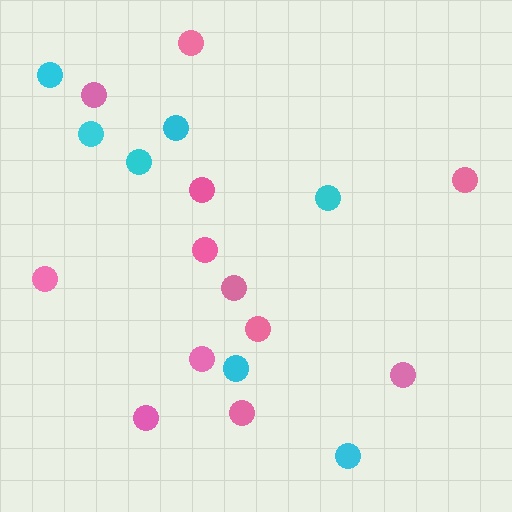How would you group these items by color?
There are 2 groups: one group of cyan circles (7) and one group of pink circles (12).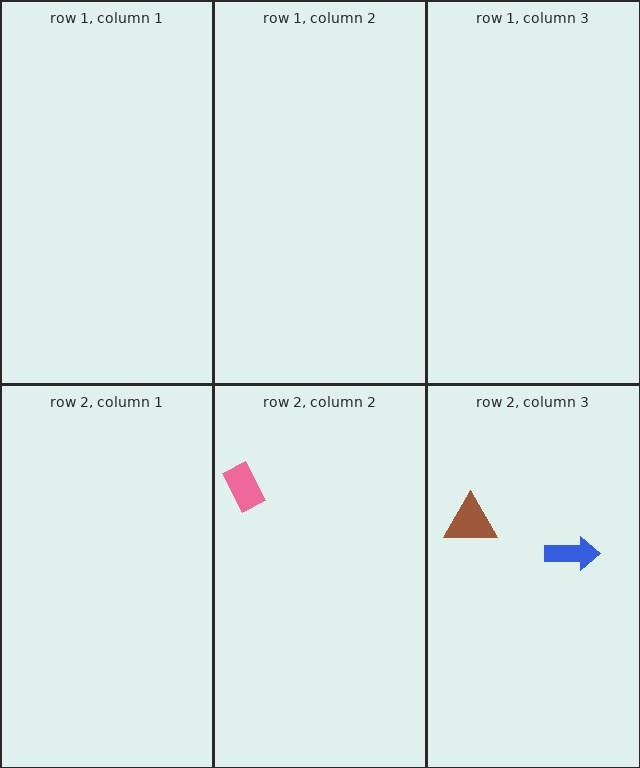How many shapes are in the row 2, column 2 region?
1.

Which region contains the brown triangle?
The row 2, column 3 region.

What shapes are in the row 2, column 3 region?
The blue arrow, the brown triangle.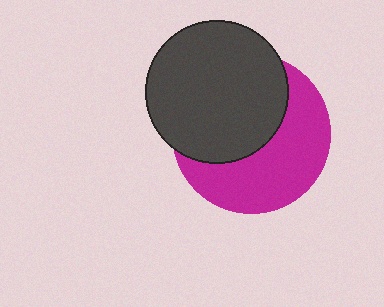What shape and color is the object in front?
The object in front is a dark gray circle.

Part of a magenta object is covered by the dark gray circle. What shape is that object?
It is a circle.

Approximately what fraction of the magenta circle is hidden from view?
Roughly 50% of the magenta circle is hidden behind the dark gray circle.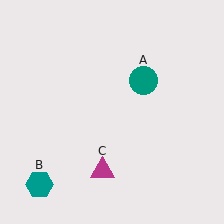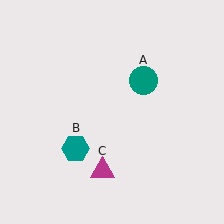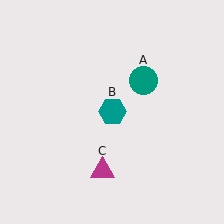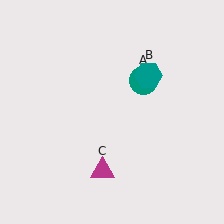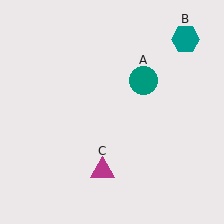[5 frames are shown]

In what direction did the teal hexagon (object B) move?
The teal hexagon (object B) moved up and to the right.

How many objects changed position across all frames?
1 object changed position: teal hexagon (object B).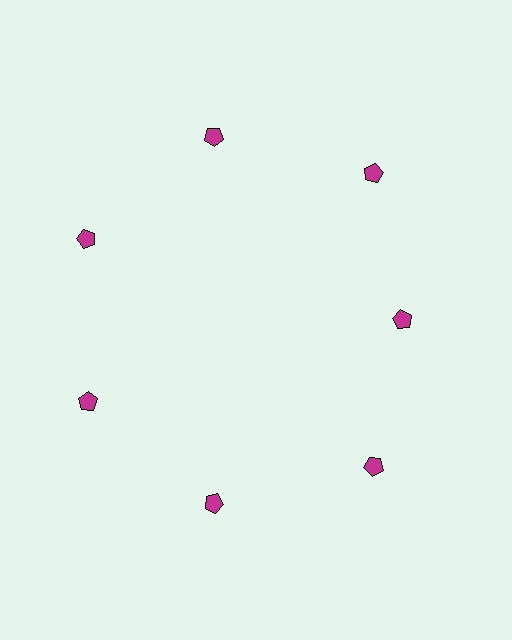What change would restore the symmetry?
The symmetry would be restored by moving it outward, back onto the ring so that all 7 pentagons sit at equal angles and equal distance from the center.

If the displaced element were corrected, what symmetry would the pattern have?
It would have 7-fold rotational symmetry — the pattern would map onto itself every 51 degrees.